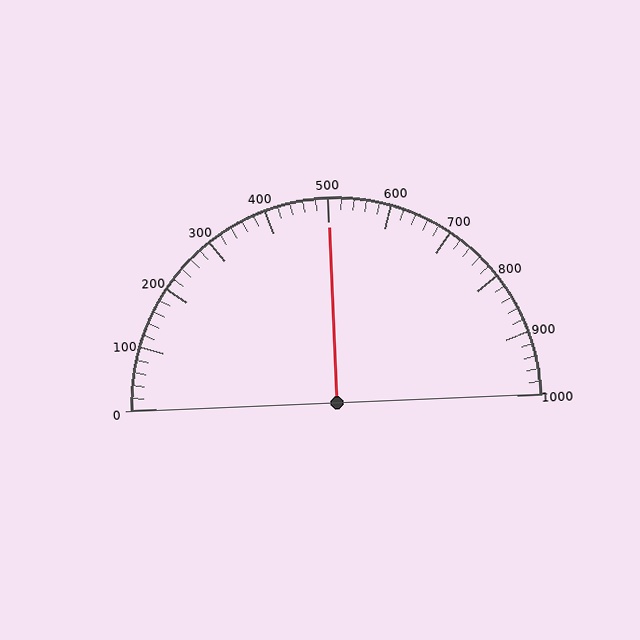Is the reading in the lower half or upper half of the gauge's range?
The reading is in the upper half of the range (0 to 1000).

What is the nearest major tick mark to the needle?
The nearest major tick mark is 500.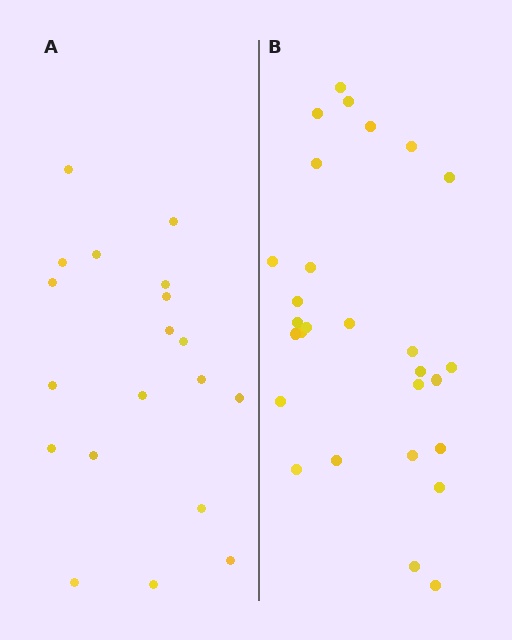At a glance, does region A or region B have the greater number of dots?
Region B (the right region) has more dots.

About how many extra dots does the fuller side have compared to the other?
Region B has roughly 8 or so more dots than region A.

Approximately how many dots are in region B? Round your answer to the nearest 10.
About 30 dots. (The exact count is 28, which rounds to 30.)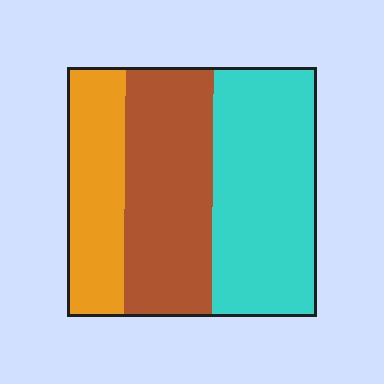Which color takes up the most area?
Cyan, at roughly 40%.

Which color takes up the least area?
Orange, at roughly 25%.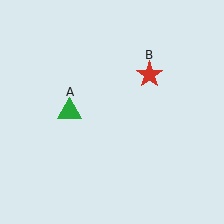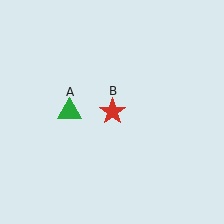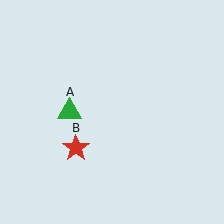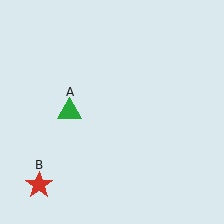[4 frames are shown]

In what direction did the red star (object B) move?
The red star (object B) moved down and to the left.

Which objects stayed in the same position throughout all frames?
Green triangle (object A) remained stationary.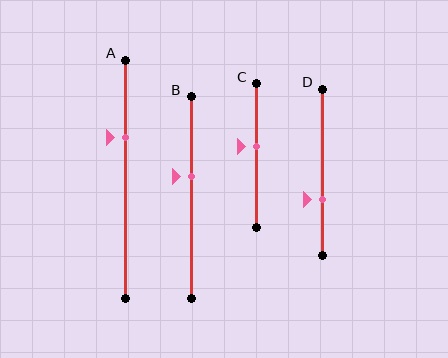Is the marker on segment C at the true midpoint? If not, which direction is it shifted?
No, the marker on segment C is shifted upward by about 6% of the segment length.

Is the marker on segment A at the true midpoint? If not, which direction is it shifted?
No, the marker on segment A is shifted upward by about 18% of the segment length.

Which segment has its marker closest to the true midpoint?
Segment C has its marker closest to the true midpoint.